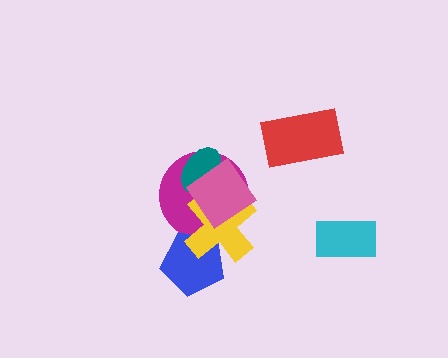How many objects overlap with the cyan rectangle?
0 objects overlap with the cyan rectangle.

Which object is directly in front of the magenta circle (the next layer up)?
The teal ellipse is directly in front of the magenta circle.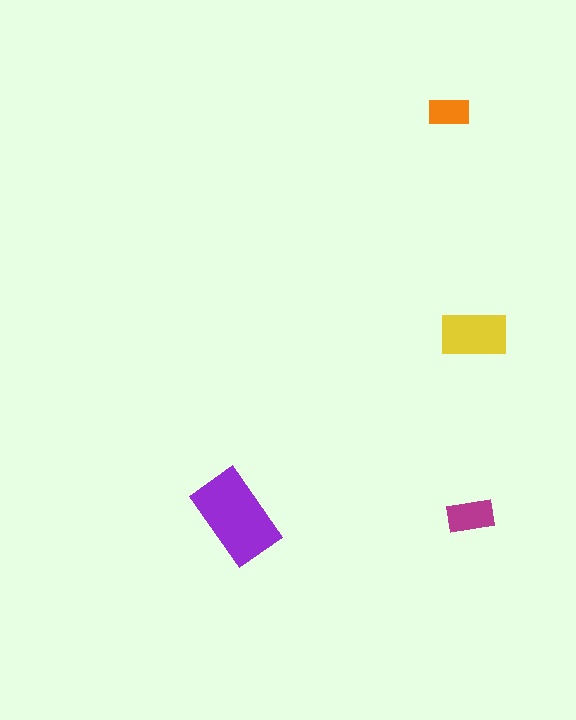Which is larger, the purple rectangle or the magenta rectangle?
The purple one.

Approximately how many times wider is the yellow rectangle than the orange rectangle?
About 1.5 times wider.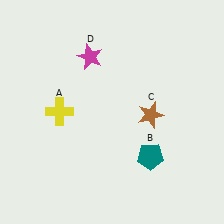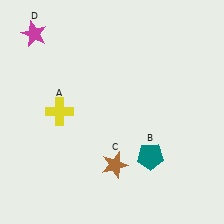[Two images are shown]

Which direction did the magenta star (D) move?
The magenta star (D) moved left.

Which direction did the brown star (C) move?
The brown star (C) moved down.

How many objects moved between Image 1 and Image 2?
2 objects moved between the two images.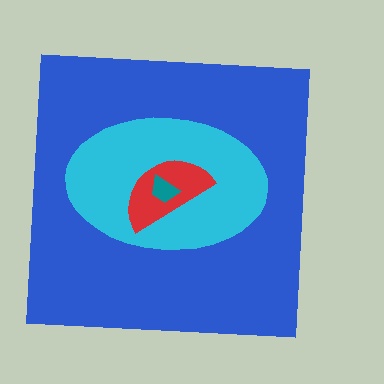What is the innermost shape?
The teal trapezoid.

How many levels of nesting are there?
4.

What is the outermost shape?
The blue square.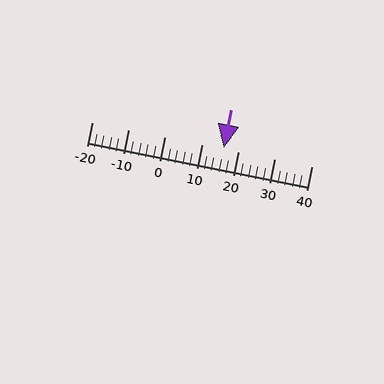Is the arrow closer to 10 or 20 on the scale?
The arrow is closer to 20.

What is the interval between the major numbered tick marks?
The major tick marks are spaced 10 units apart.